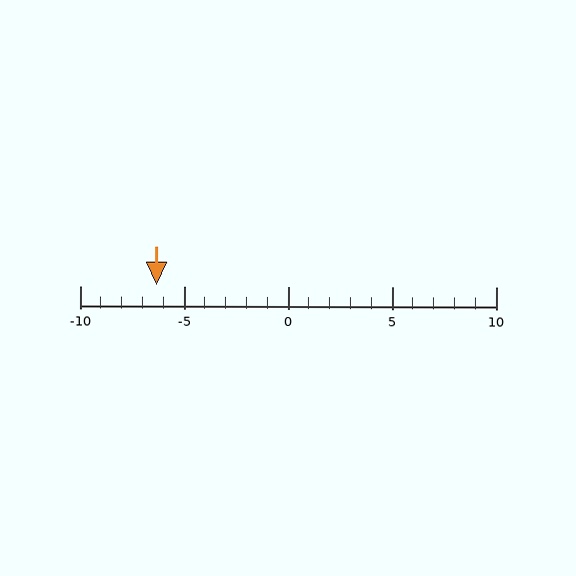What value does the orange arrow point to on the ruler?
The orange arrow points to approximately -6.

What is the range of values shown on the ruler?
The ruler shows values from -10 to 10.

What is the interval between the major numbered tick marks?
The major tick marks are spaced 5 units apart.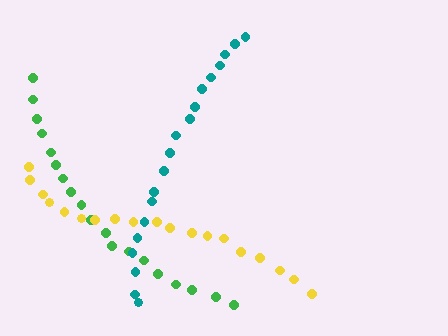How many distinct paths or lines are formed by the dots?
There are 3 distinct paths.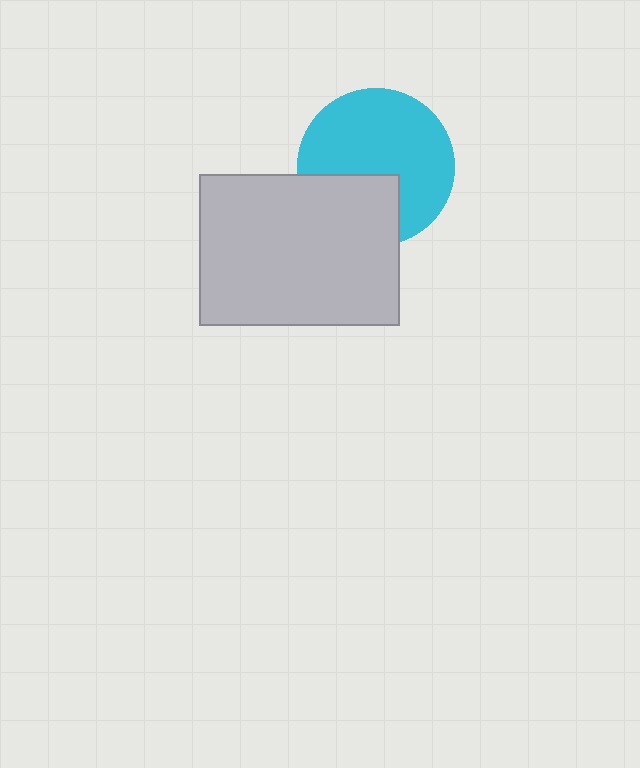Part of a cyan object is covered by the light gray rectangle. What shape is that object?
It is a circle.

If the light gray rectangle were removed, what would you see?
You would see the complete cyan circle.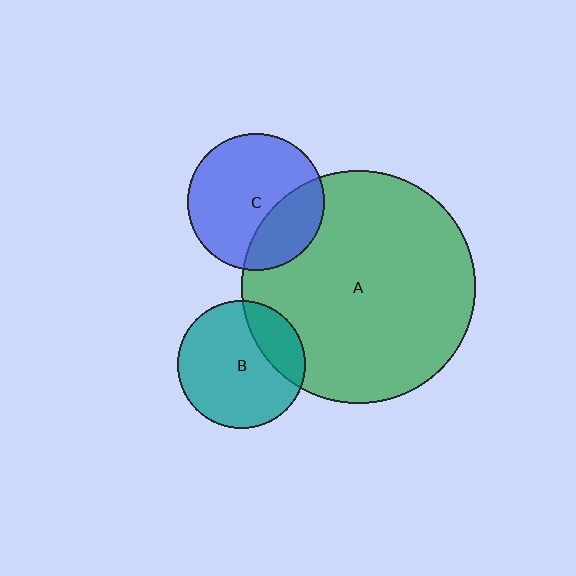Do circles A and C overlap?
Yes.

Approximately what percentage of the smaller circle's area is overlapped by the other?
Approximately 30%.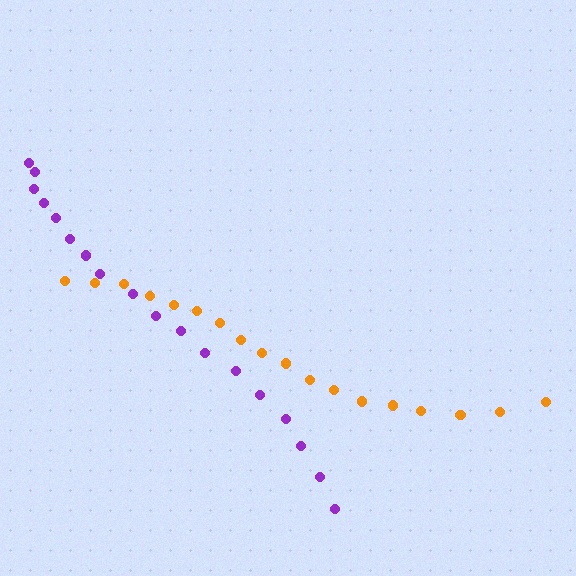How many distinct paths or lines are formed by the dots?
There are 2 distinct paths.